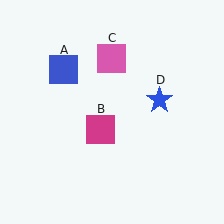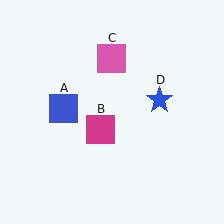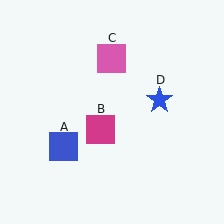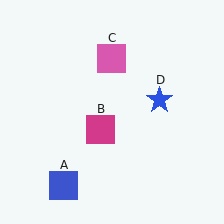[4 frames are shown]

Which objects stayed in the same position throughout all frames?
Magenta square (object B) and pink square (object C) and blue star (object D) remained stationary.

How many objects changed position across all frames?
1 object changed position: blue square (object A).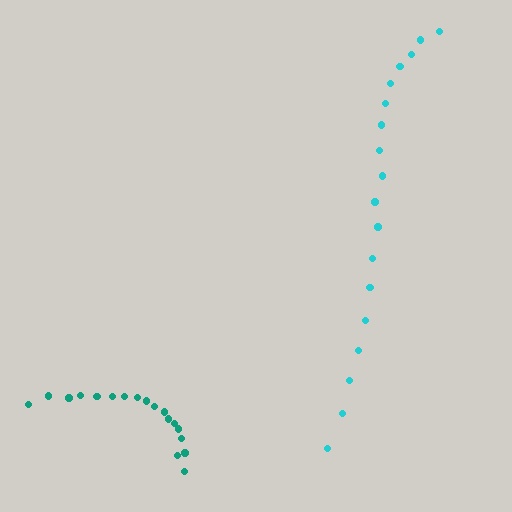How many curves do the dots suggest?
There are 2 distinct paths.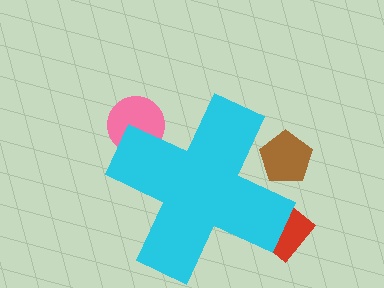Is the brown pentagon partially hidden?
Yes, the brown pentagon is partially hidden behind the cyan cross.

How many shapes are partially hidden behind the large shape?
3 shapes are partially hidden.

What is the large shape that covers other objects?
A cyan cross.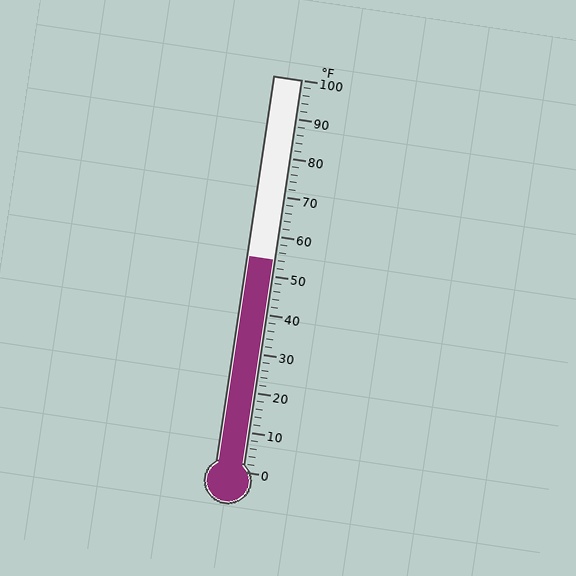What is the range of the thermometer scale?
The thermometer scale ranges from 0°F to 100°F.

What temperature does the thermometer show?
The thermometer shows approximately 54°F.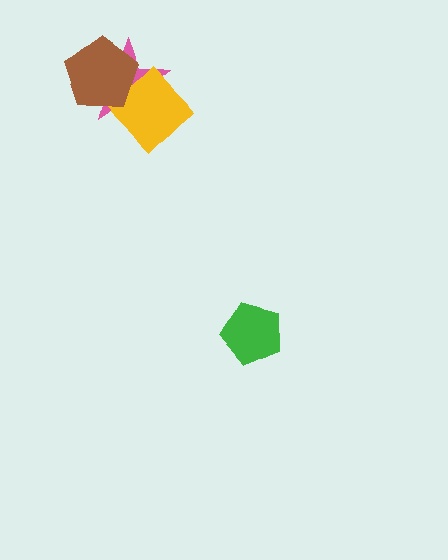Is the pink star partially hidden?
Yes, it is partially covered by another shape.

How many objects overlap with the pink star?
2 objects overlap with the pink star.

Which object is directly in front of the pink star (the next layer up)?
The yellow diamond is directly in front of the pink star.